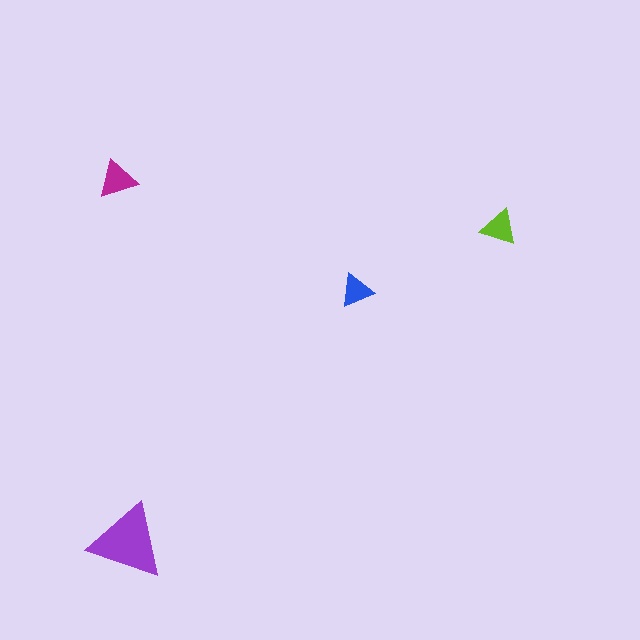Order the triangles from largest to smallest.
the purple one, the magenta one, the lime one, the blue one.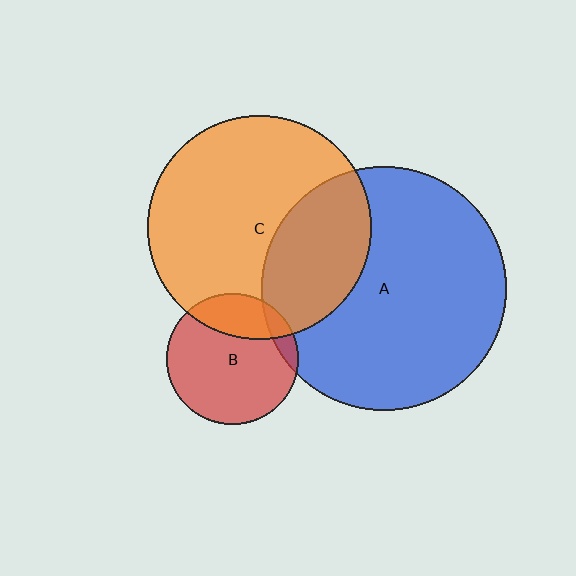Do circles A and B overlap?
Yes.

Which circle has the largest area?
Circle A (blue).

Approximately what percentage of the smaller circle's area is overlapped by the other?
Approximately 10%.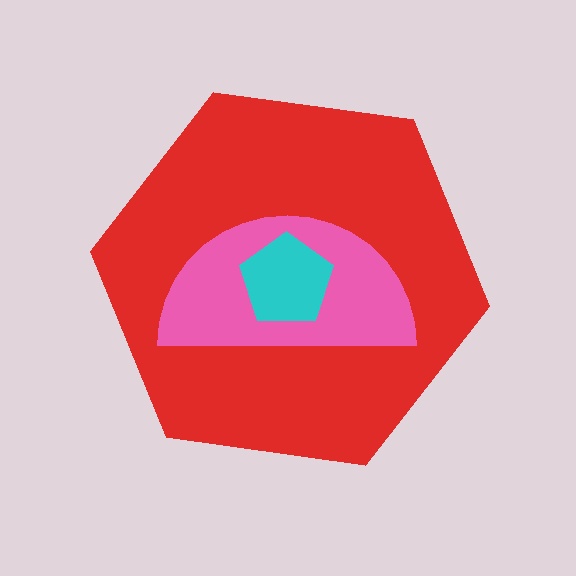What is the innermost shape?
The cyan pentagon.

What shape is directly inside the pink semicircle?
The cyan pentagon.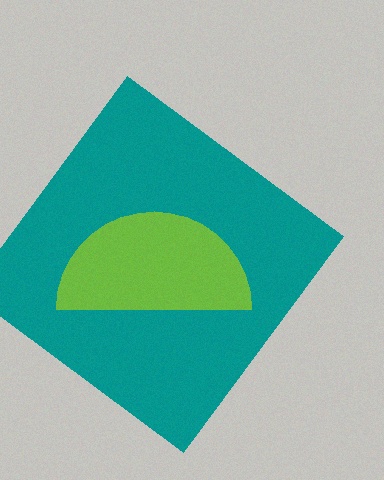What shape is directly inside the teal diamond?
The lime semicircle.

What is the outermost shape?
The teal diamond.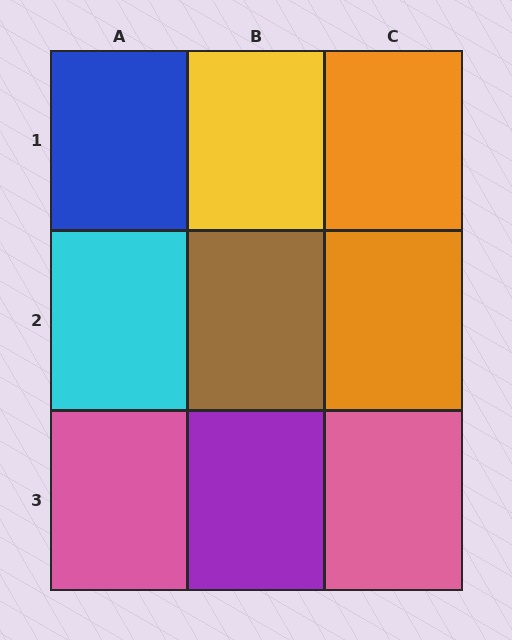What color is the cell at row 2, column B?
Brown.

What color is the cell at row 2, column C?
Orange.